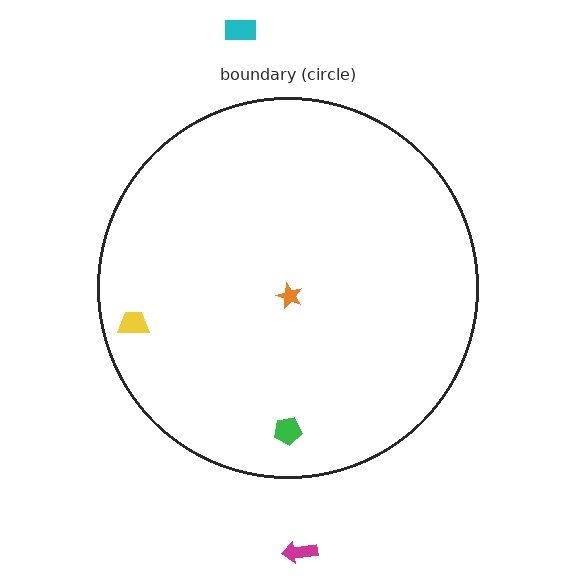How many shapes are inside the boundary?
3 inside, 2 outside.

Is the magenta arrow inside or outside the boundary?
Outside.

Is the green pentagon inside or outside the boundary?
Inside.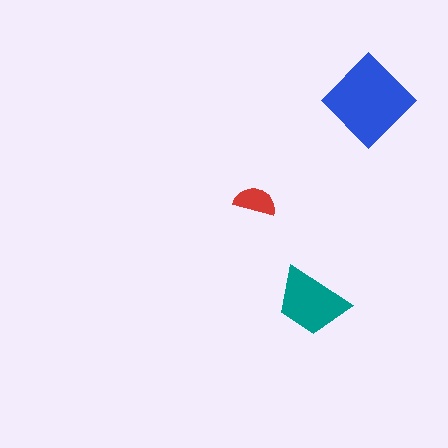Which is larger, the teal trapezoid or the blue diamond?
The blue diamond.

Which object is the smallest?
The red semicircle.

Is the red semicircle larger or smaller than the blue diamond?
Smaller.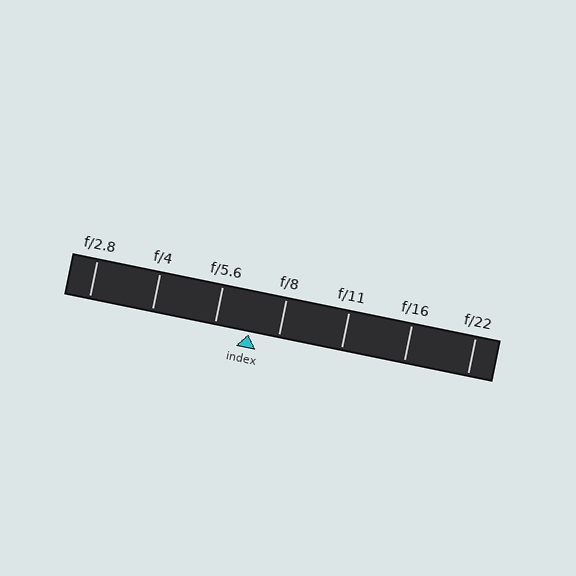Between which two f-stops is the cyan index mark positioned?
The index mark is between f/5.6 and f/8.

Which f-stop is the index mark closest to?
The index mark is closest to f/8.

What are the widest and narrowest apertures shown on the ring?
The widest aperture shown is f/2.8 and the narrowest is f/22.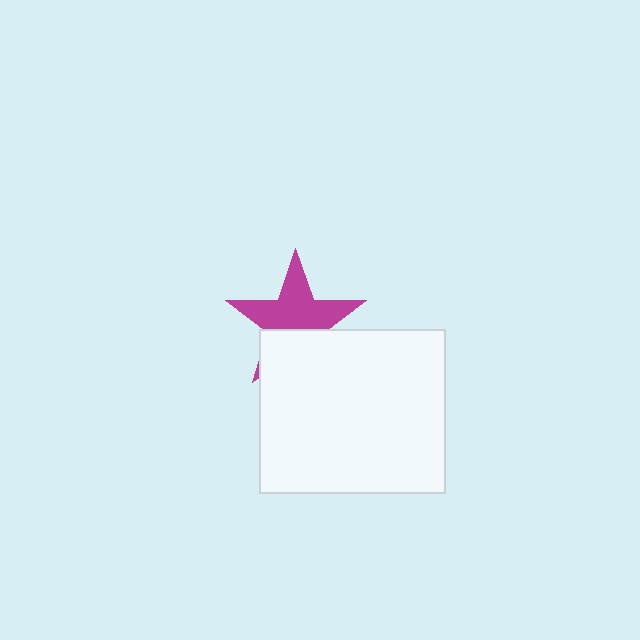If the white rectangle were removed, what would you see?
You would see the complete magenta star.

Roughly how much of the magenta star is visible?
About half of it is visible (roughly 63%).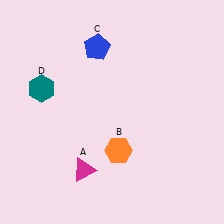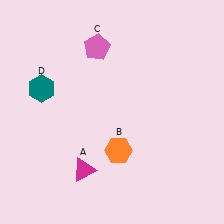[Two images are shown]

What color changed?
The pentagon (C) changed from blue in Image 1 to pink in Image 2.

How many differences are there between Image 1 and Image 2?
There is 1 difference between the two images.